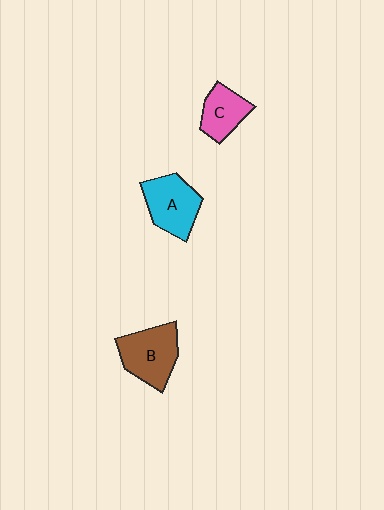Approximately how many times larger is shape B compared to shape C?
Approximately 1.4 times.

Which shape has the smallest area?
Shape C (pink).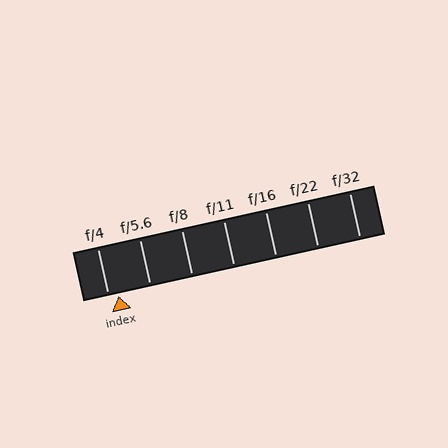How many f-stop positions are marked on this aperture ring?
There are 7 f-stop positions marked.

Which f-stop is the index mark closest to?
The index mark is closest to f/4.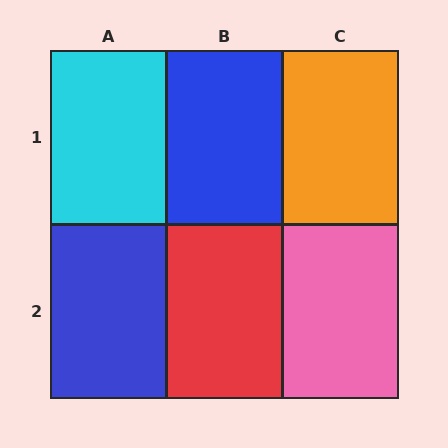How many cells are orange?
1 cell is orange.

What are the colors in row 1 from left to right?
Cyan, blue, orange.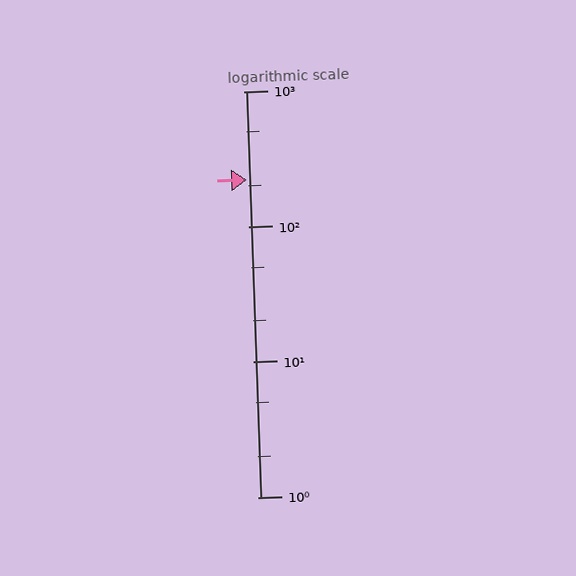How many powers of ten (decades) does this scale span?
The scale spans 3 decades, from 1 to 1000.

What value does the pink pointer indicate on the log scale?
The pointer indicates approximately 220.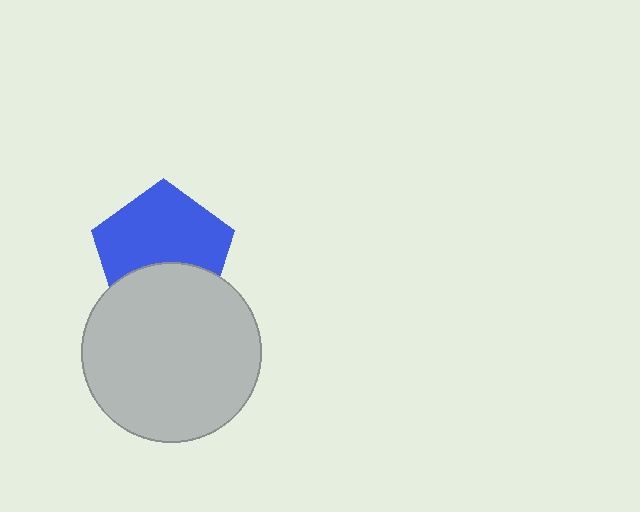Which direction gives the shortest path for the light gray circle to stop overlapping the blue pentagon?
Moving down gives the shortest separation.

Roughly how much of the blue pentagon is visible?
About half of it is visible (roughly 64%).